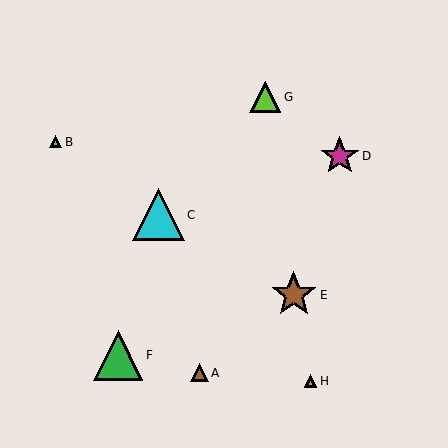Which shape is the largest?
The cyan triangle (labeled C) is the largest.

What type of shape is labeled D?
Shape D is a magenta star.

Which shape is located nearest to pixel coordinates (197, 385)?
The brown triangle (labeled A) at (199, 373) is nearest to that location.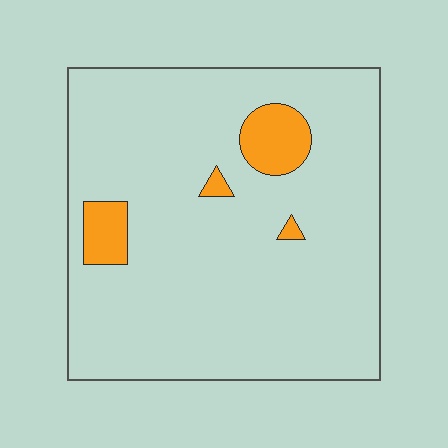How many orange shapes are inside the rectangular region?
4.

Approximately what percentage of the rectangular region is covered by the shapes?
Approximately 10%.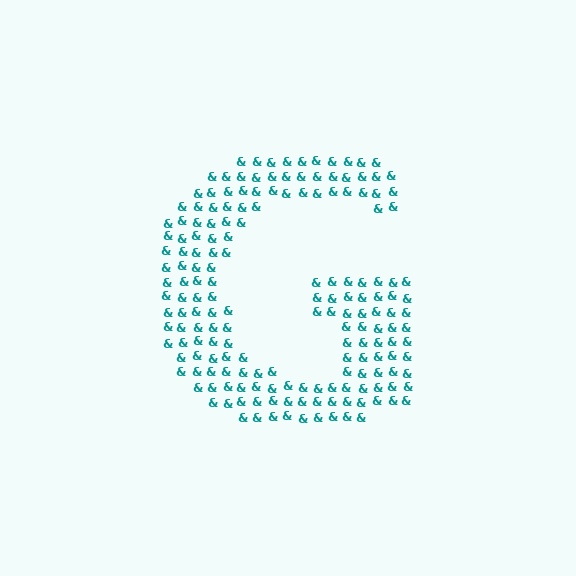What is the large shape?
The large shape is the letter G.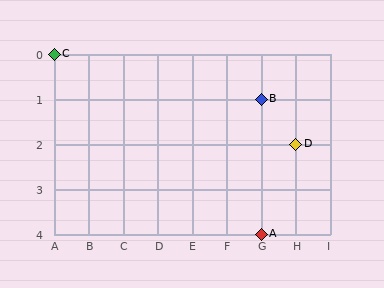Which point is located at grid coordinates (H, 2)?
Point D is at (H, 2).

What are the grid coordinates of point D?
Point D is at grid coordinates (H, 2).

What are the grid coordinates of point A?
Point A is at grid coordinates (G, 4).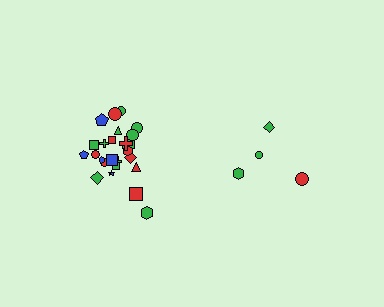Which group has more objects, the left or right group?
The left group.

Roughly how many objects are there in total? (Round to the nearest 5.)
Roughly 30 objects in total.